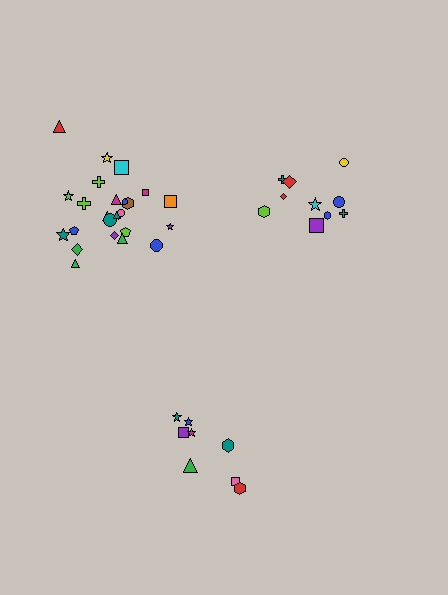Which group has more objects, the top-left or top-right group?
The top-left group.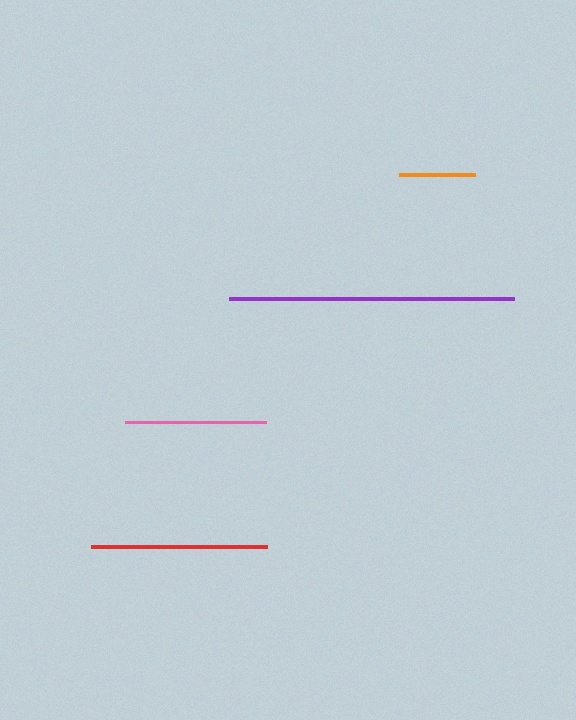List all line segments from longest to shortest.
From longest to shortest: purple, red, pink, orange.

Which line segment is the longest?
The purple line is the longest at approximately 285 pixels.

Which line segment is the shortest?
The orange line is the shortest at approximately 76 pixels.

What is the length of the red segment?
The red segment is approximately 176 pixels long.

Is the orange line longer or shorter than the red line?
The red line is longer than the orange line.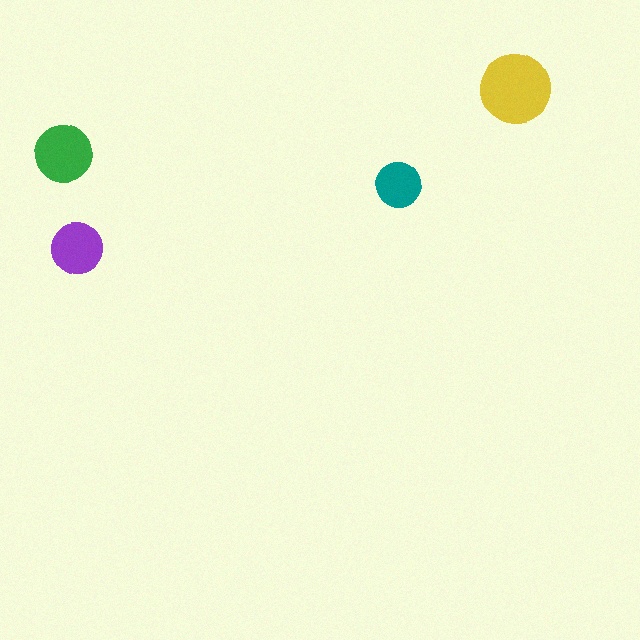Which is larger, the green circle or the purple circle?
The green one.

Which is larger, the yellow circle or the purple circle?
The yellow one.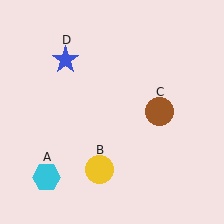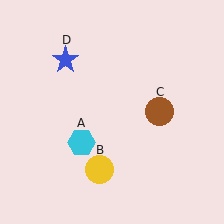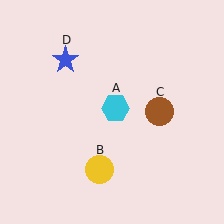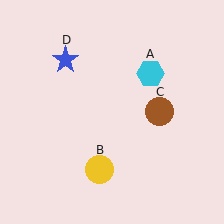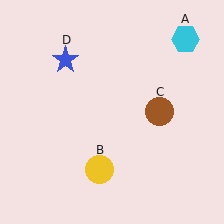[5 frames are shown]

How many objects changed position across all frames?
1 object changed position: cyan hexagon (object A).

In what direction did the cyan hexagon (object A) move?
The cyan hexagon (object A) moved up and to the right.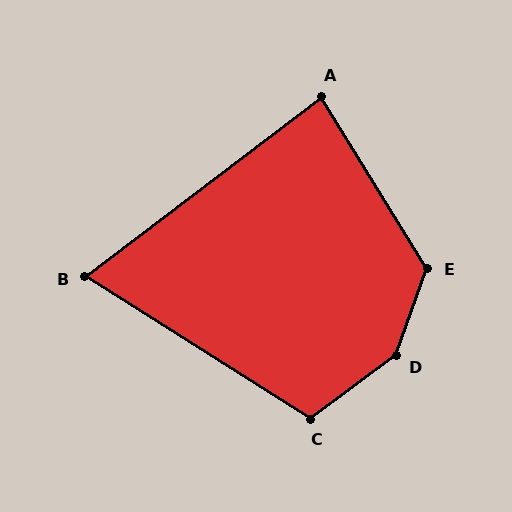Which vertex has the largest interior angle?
D, at approximately 146 degrees.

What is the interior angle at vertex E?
Approximately 129 degrees (obtuse).